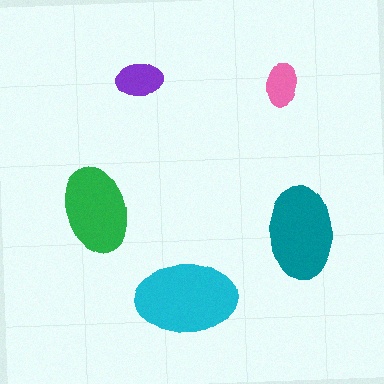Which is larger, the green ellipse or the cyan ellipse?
The cyan one.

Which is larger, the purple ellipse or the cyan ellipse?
The cyan one.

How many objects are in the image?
There are 5 objects in the image.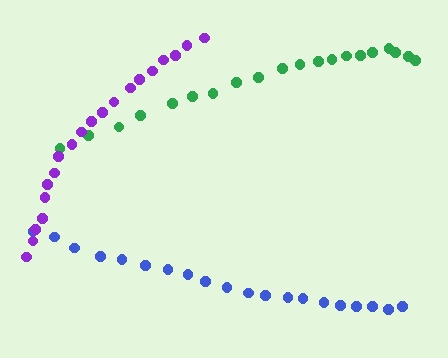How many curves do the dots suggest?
There are 3 distinct paths.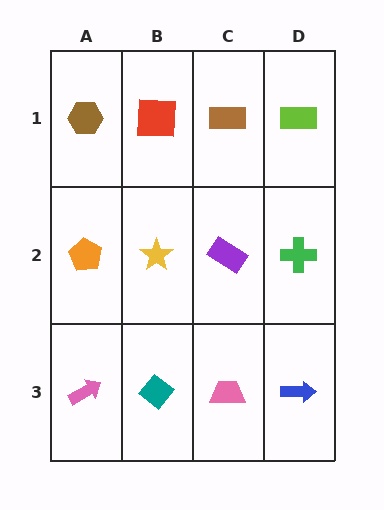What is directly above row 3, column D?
A green cross.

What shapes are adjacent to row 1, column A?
An orange pentagon (row 2, column A), a red square (row 1, column B).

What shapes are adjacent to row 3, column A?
An orange pentagon (row 2, column A), a teal diamond (row 3, column B).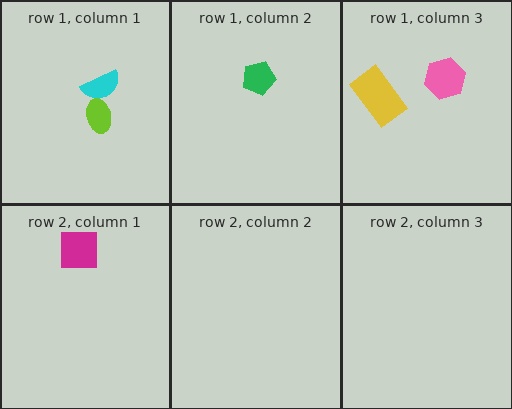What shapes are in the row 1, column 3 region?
The yellow rectangle, the pink hexagon.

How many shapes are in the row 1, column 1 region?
2.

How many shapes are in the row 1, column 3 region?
2.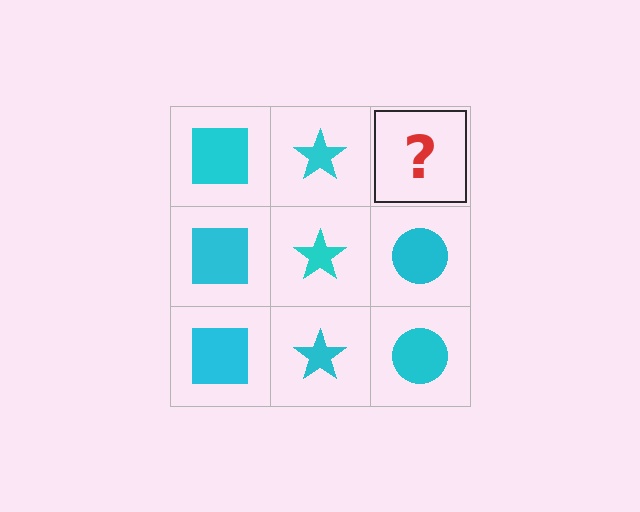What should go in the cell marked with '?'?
The missing cell should contain a cyan circle.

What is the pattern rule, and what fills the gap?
The rule is that each column has a consistent shape. The gap should be filled with a cyan circle.